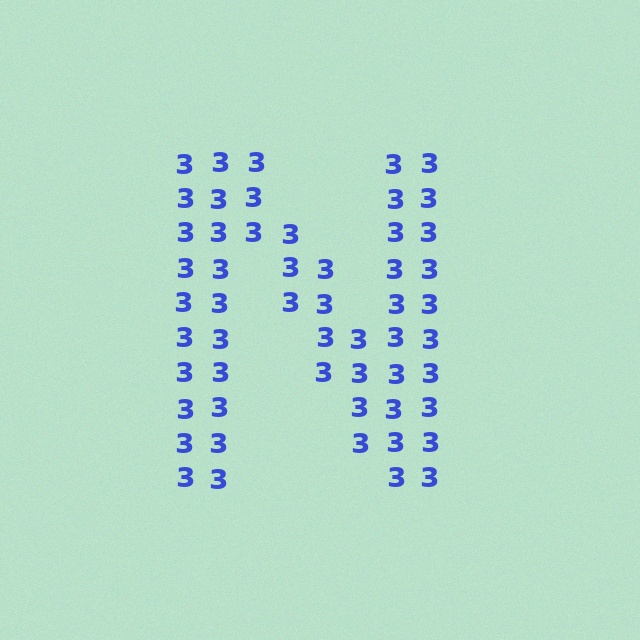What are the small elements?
The small elements are digit 3's.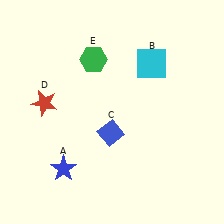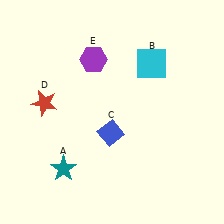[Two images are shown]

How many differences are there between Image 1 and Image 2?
There are 2 differences between the two images.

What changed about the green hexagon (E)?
In Image 1, E is green. In Image 2, it changed to purple.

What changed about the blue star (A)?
In Image 1, A is blue. In Image 2, it changed to teal.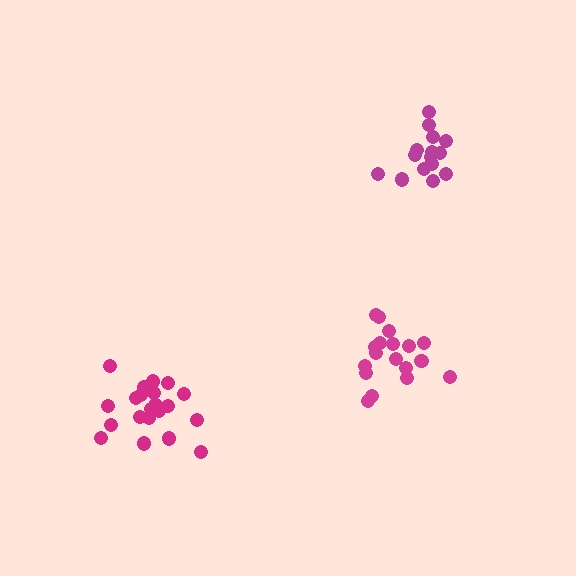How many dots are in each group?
Group 1: 15 dots, Group 2: 19 dots, Group 3: 21 dots (55 total).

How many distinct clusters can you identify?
There are 3 distinct clusters.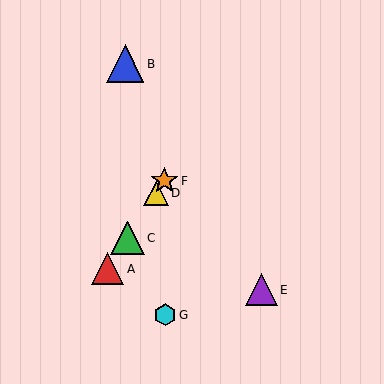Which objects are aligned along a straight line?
Objects A, C, D, F are aligned along a straight line.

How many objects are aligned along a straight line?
4 objects (A, C, D, F) are aligned along a straight line.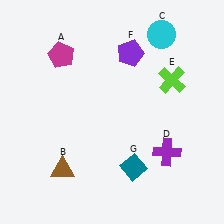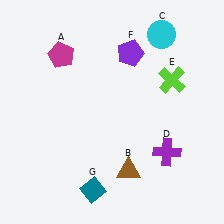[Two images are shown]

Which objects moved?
The objects that moved are: the brown triangle (B), the teal diamond (G).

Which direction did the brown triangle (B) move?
The brown triangle (B) moved right.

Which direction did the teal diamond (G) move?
The teal diamond (G) moved left.